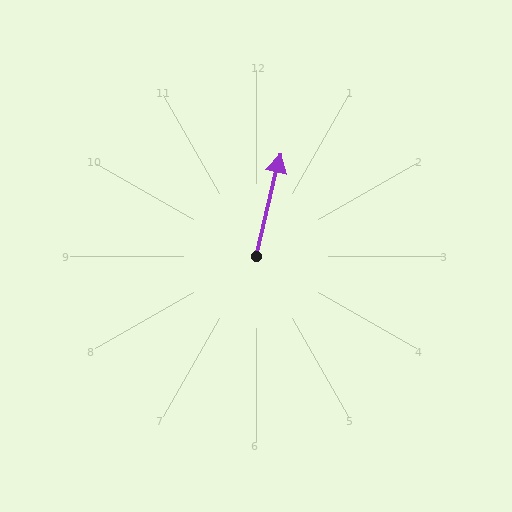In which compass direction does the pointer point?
North.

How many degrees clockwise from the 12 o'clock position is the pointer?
Approximately 13 degrees.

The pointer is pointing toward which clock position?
Roughly 12 o'clock.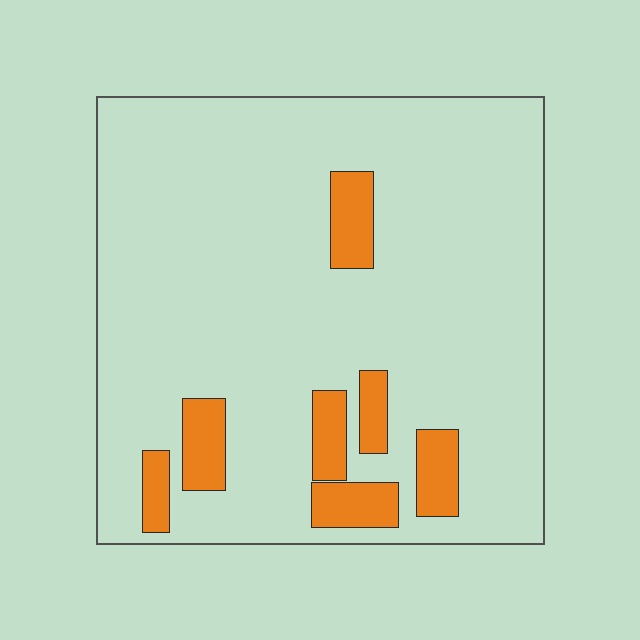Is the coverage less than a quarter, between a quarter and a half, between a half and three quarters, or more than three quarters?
Less than a quarter.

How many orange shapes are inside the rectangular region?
7.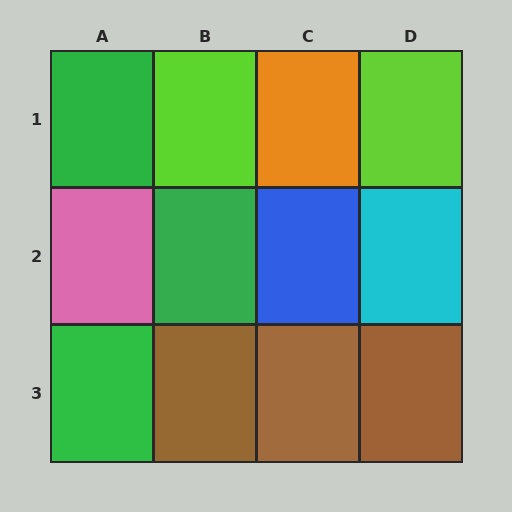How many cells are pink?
1 cell is pink.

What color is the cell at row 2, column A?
Pink.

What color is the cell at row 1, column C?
Orange.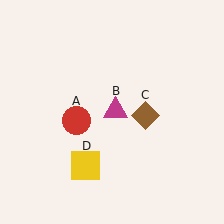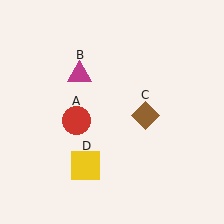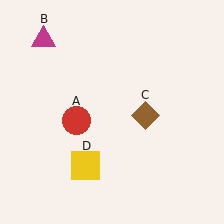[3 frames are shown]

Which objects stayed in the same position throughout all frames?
Red circle (object A) and brown diamond (object C) and yellow square (object D) remained stationary.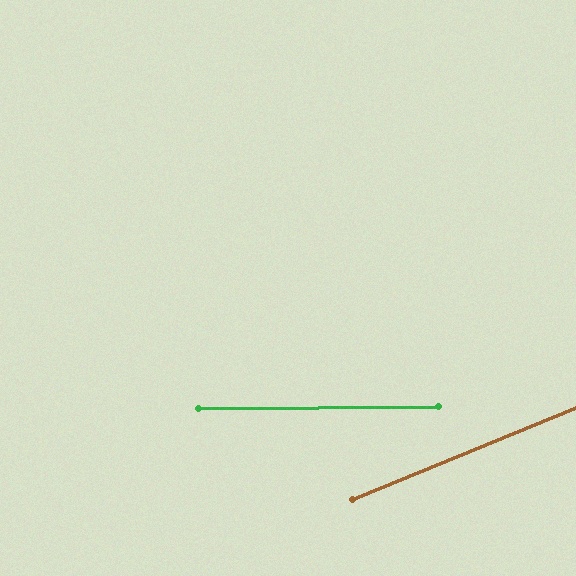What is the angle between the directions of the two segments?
Approximately 22 degrees.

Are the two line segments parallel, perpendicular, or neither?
Neither parallel nor perpendicular — they differ by about 22°.